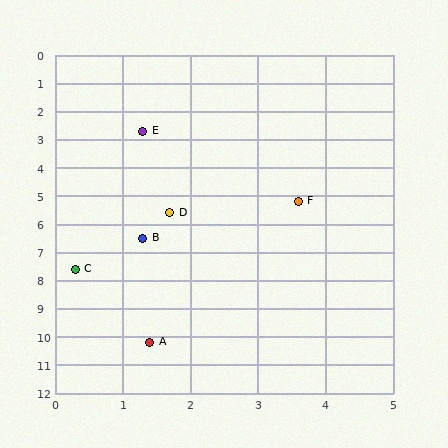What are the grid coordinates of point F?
Point F is at approximately (3.6, 5.2).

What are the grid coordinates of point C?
Point C is at approximately (0.3, 7.6).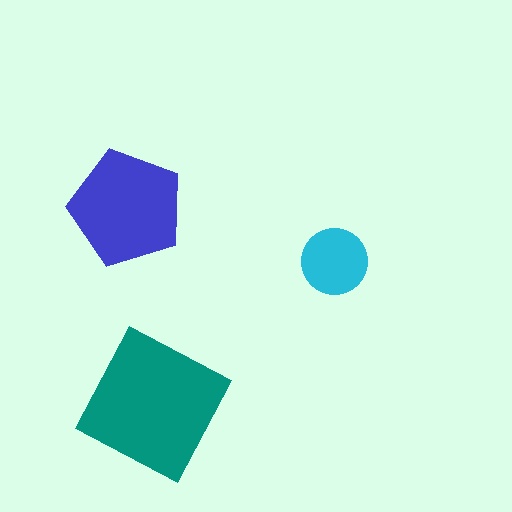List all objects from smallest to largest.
The cyan circle, the blue pentagon, the teal square.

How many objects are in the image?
There are 3 objects in the image.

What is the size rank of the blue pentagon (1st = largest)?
2nd.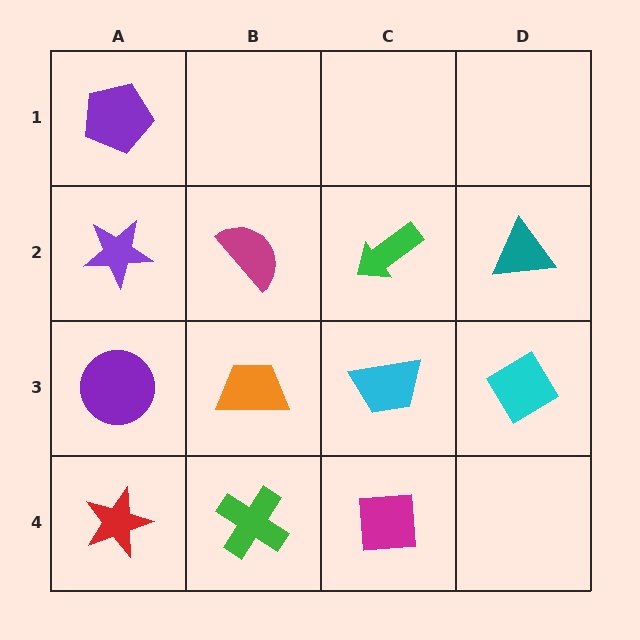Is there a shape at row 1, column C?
No, that cell is empty.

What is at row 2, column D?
A teal triangle.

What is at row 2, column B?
A magenta semicircle.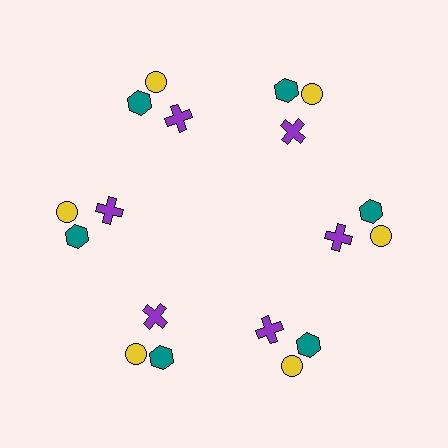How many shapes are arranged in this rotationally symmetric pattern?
There are 18 shapes, arranged in 6 groups of 3.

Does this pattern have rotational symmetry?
Yes, this pattern has 6-fold rotational symmetry. It looks the same after rotating 60 degrees around the center.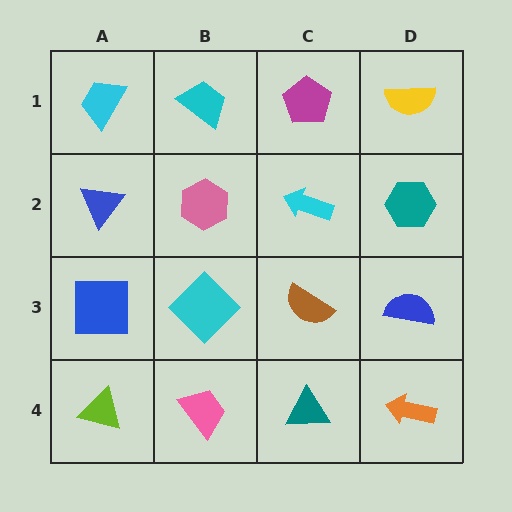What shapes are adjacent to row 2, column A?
A cyan trapezoid (row 1, column A), a blue square (row 3, column A), a pink hexagon (row 2, column B).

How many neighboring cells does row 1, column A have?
2.